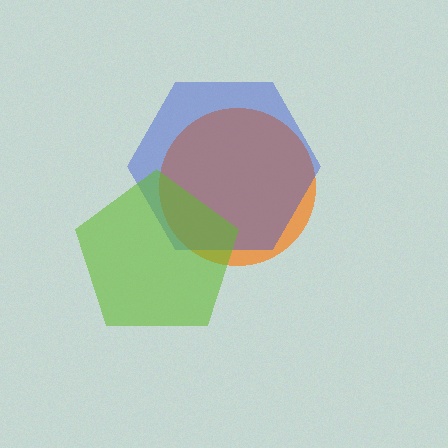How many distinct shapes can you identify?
There are 3 distinct shapes: an orange circle, a blue hexagon, a lime pentagon.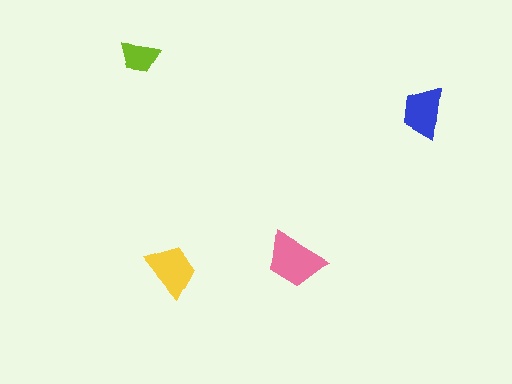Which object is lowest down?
The yellow trapezoid is bottommost.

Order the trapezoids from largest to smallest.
the pink one, the yellow one, the blue one, the lime one.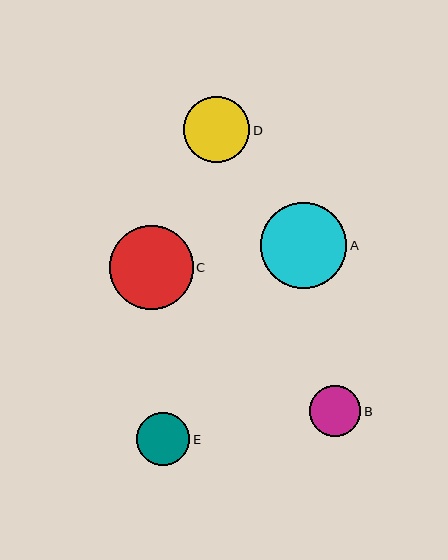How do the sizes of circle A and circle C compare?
Circle A and circle C are approximately the same size.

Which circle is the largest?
Circle A is the largest with a size of approximately 87 pixels.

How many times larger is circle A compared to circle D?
Circle A is approximately 1.3 times the size of circle D.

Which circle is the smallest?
Circle B is the smallest with a size of approximately 51 pixels.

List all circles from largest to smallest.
From largest to smallest: A, C, D, E, B.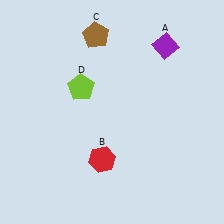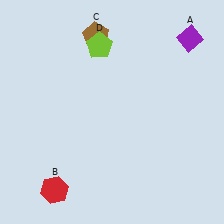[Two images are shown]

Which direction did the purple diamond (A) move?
The purple diamond (A) moved right.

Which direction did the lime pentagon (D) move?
The lime pentagon (D) moved up.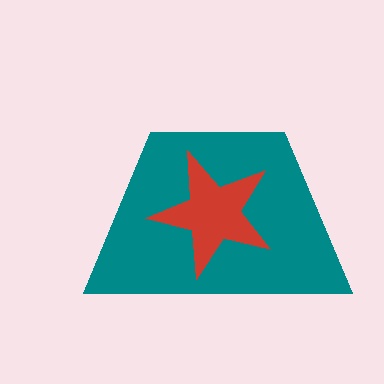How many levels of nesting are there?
2.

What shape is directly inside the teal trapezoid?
The red star.